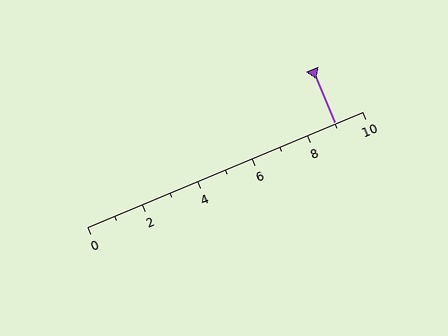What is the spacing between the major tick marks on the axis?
The major ticks are spaced 2 apart.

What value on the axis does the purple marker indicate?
The marker indicates approximately 9.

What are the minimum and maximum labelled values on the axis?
The axis runs from 0 to 10.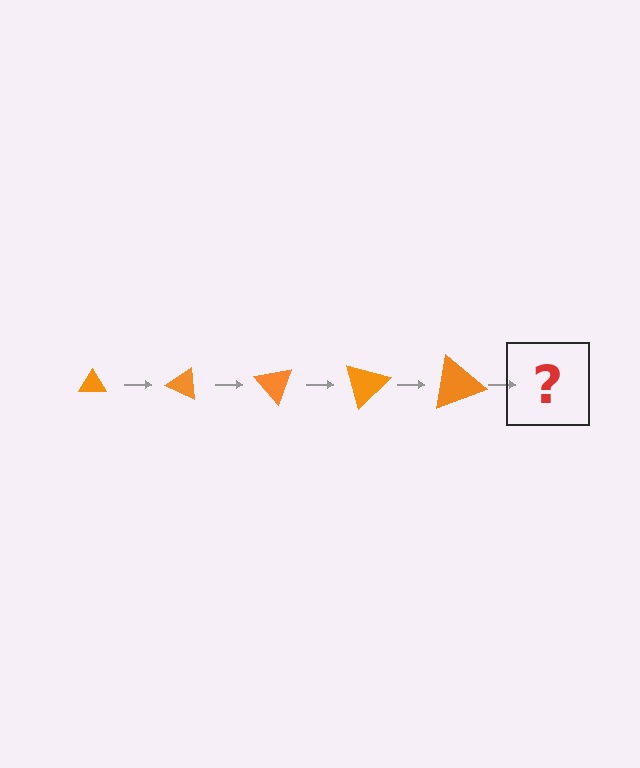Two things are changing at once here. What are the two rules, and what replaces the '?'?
The two rules are that the triangle grows larger each step and it rotates 25 degrees each step. The '?' should be a triangle, larger than the previous one and rotated 125 degrees from the start.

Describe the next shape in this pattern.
It should be a triangle, larger than the previous one and rotated 125 degrees from the start.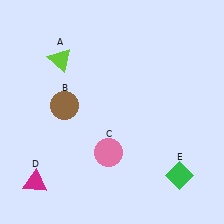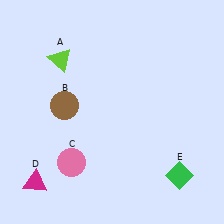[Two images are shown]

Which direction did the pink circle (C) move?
The pink circle (C) moved left.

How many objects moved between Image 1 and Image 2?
1 object moved between the two images.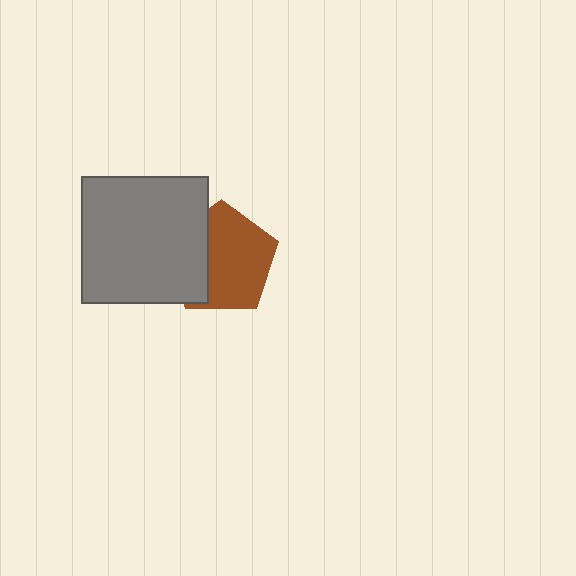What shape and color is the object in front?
The object in front is a gray square.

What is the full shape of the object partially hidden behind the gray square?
The partially hidden object is a brown pentagon.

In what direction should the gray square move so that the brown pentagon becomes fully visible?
The gray square should move left. That is the shortest direction to clear the overlap and leave the brown pentagon fully visible.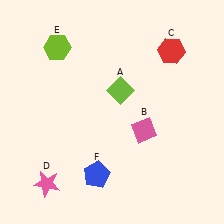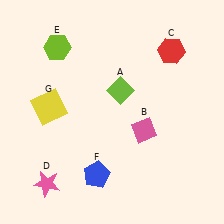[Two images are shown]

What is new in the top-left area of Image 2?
A yellow square (G) was added in the top-left area of Image 2.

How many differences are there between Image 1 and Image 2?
There is 1 difference between the two images.